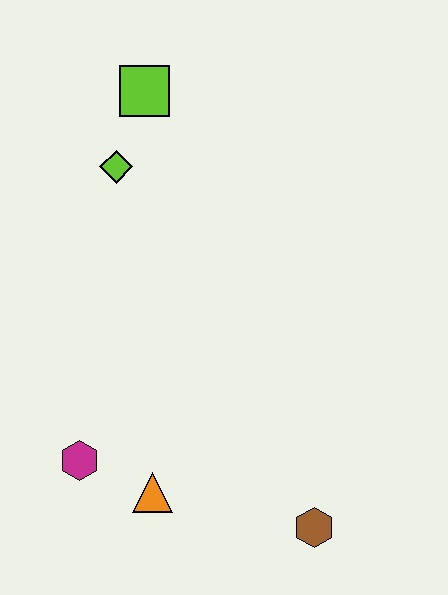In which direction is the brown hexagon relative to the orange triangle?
The brown hexagon is to the right of the orange triangle.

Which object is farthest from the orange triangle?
The lime square is farthest from the orange triangle.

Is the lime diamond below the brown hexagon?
No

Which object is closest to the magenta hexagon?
The orange triangle is closest to the magenta hexagon.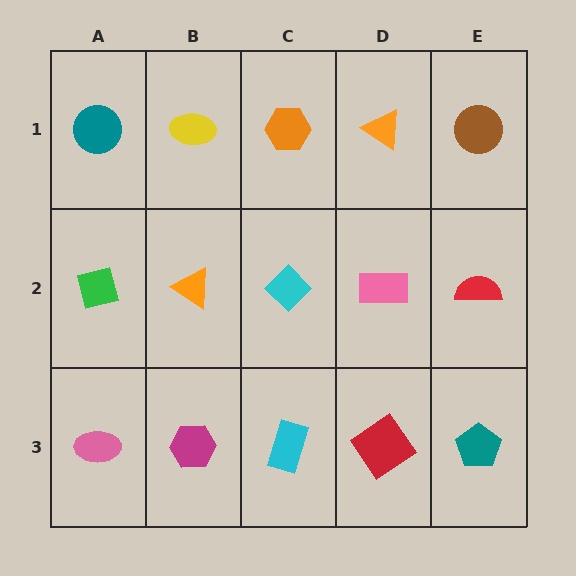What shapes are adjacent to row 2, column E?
A brown circle (row 1, column E), a teal pentagon (row 3, column E), a pink rectangle (row 2, column D).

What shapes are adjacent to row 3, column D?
A pink rectangle (row 2, column D), a cyan rectangle (row 3, column C), a teal pentagon (row 3, column E).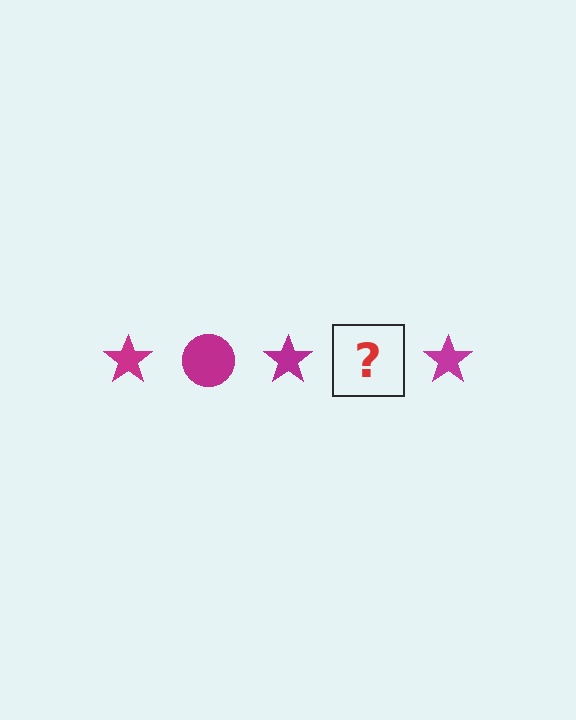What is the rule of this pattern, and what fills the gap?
The rule is that the pattern cycles through star, circle shapes in magenta. The gap should be filled with a magenta circle.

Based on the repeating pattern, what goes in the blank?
The blank should be a magenta circle.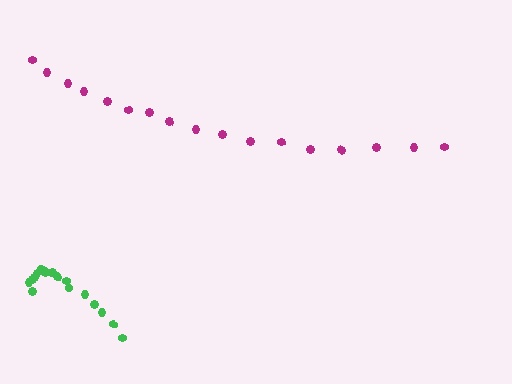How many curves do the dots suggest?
There are 2 distinct paths.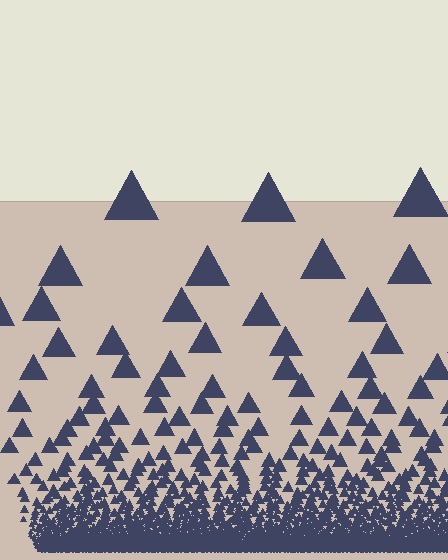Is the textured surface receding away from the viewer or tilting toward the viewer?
The surface appears to tilt toward the viewer. Texture elements get larger and sparser toward the top.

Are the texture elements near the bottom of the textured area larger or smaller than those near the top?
Smaller. The gradient is inverted — elements near the bottom are smaller and denser.